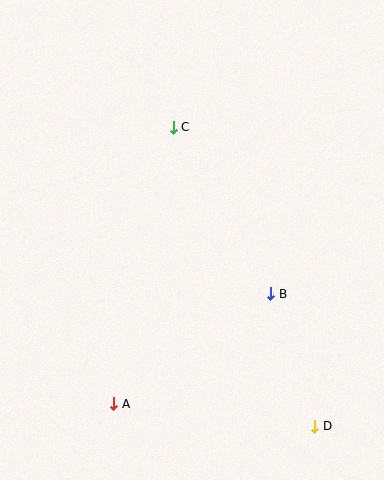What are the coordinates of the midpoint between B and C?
The midpoint between B and C is at (222, 210).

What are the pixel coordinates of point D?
Point D is at (315, 426).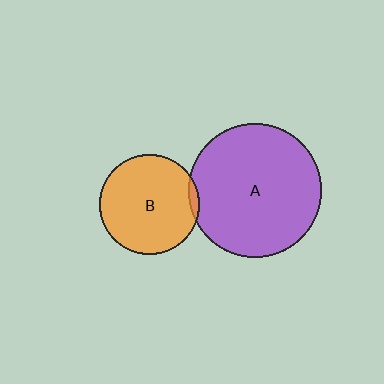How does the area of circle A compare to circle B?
Approximately 1.8 times.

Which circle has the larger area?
Circle A (purple).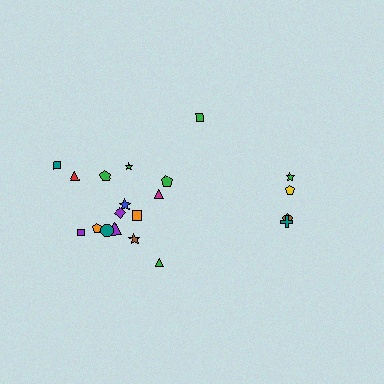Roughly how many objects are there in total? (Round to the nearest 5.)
Roughly 20 objects in total.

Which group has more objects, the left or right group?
The left group.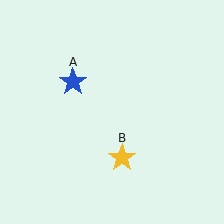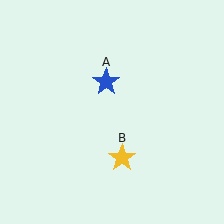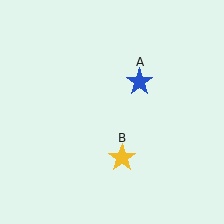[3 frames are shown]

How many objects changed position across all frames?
1 object changed position: blue star (object A).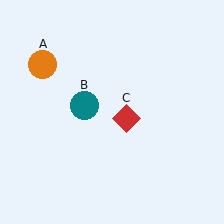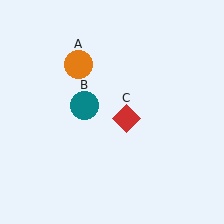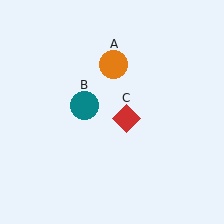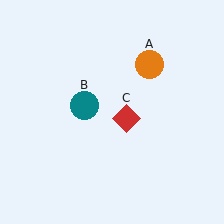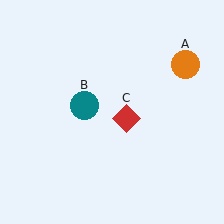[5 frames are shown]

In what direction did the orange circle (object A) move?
The orange circle (object A) moved right.